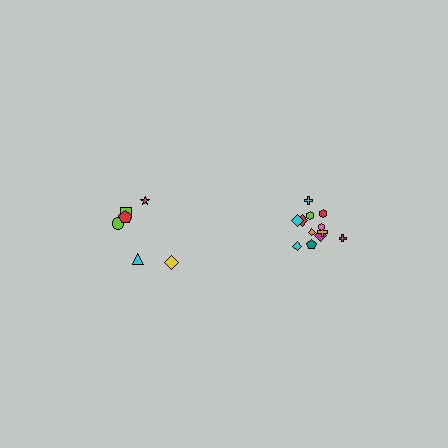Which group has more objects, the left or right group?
The right group.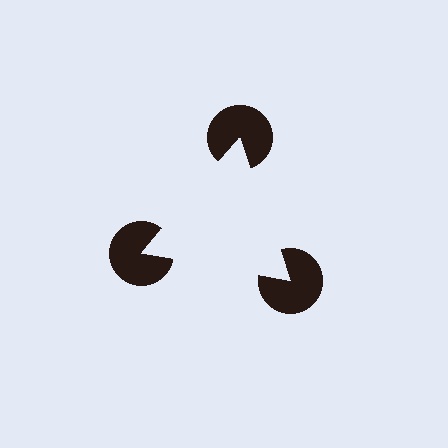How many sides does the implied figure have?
3 sides.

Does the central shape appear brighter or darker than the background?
It typically appears slightly brighter than the background, even though no actual brightness change is drawn.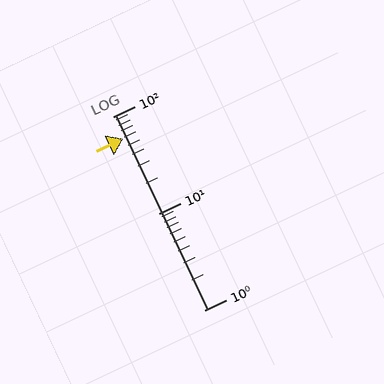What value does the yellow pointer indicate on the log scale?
The pointer indicates approximately 59.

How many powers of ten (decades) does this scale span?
The scale spans 2 decades, from 1 to 100.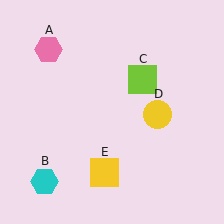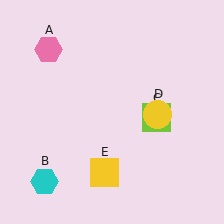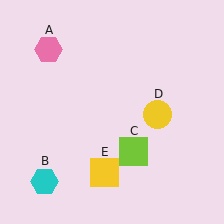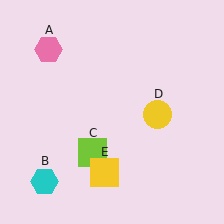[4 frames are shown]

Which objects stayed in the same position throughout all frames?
Pink hexagon (object A) and cyan hexagon (object B) and yellow circle (object D) and yellow square (object E) remained stationary.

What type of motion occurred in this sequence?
The lime square (object C) rotated clockwise around the center of the scene.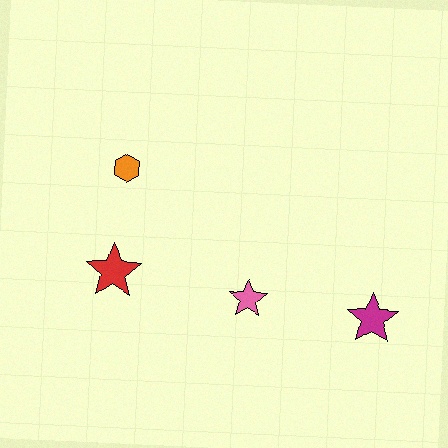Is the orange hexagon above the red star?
Yes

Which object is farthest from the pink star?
The orange hexagon is farthest from the pink star.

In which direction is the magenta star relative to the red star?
The magenta star is to the right of the red star.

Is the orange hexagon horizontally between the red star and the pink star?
Yes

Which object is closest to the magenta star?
The pink star is closest to the magenta star.